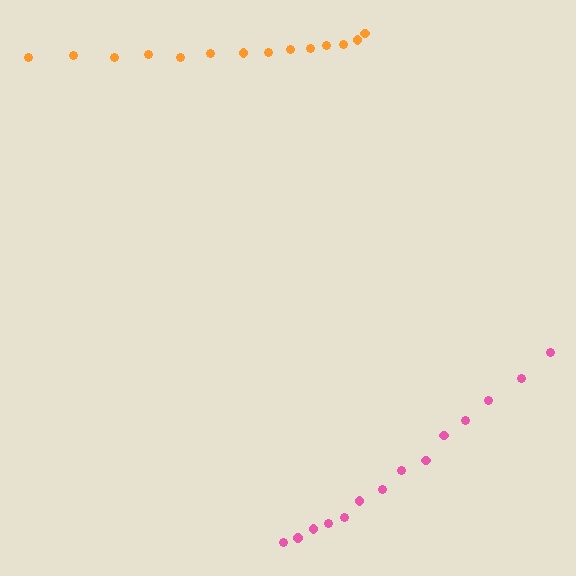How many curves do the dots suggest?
There are 2 distinct paths.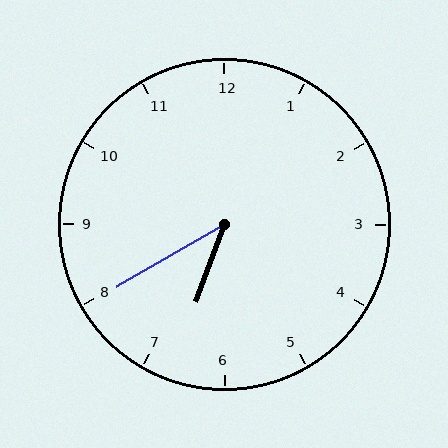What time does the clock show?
6:40.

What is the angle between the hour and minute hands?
Approximately 40 degrees.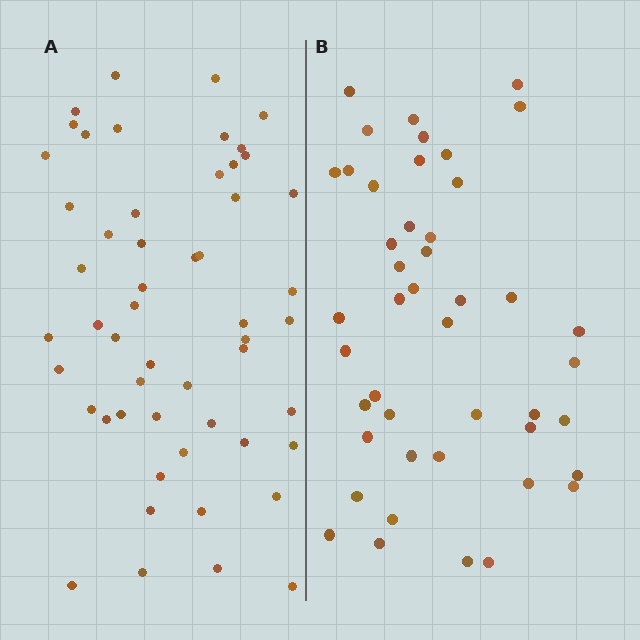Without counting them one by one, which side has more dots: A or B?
Region A (the left region) has more dots.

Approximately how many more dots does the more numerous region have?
Region A has roughly 8 or so more dots than region B.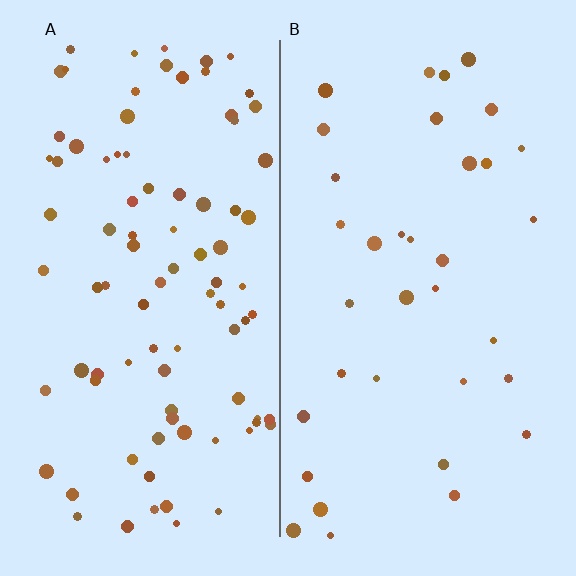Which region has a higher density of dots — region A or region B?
A (the left).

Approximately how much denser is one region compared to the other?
Approximately 2.6× — region A over region B.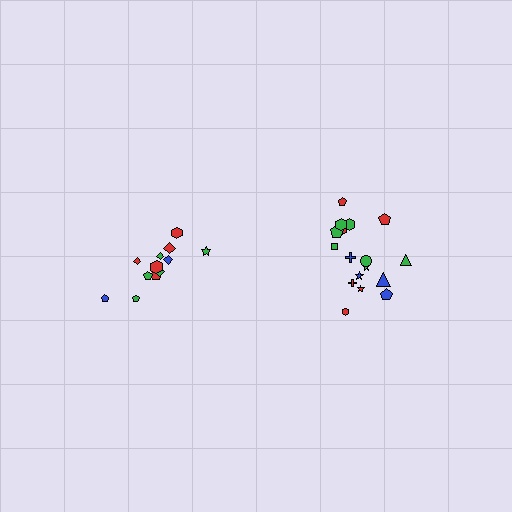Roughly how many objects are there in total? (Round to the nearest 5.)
Roughly 30 objects in total.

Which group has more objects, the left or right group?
The right group.